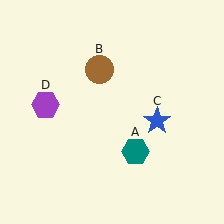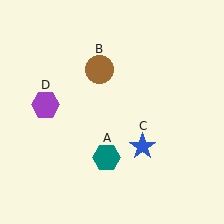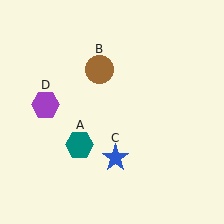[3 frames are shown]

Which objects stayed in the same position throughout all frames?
Brown circle (object B) and purple hexagon (object D) remained stationary.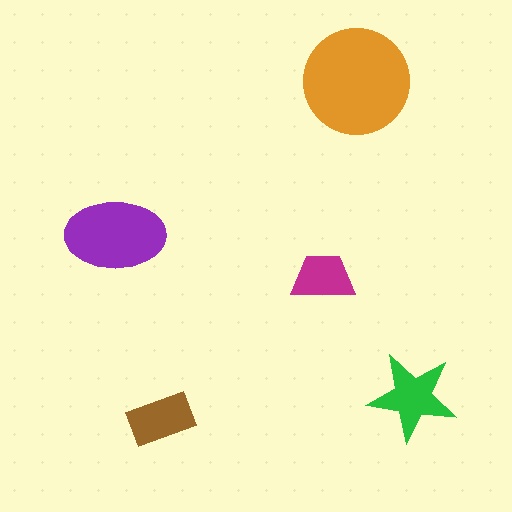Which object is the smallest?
The magenta trapezoid.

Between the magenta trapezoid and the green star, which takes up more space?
The green star.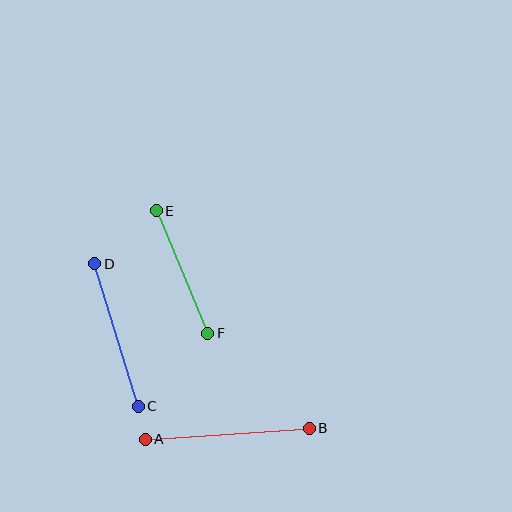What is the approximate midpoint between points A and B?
The midpoint is at approximately (227, 434) pixels.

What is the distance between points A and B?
The distance is approximately 164 pixels.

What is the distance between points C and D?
The distance is approximately 149 pixels.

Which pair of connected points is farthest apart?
Points A and B are farthest apart.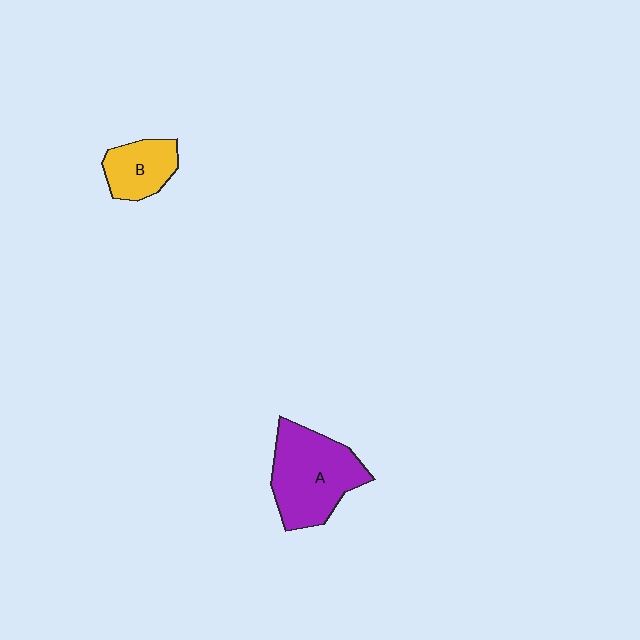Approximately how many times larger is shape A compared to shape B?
Approximately 1.9 times.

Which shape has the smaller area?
Shape B (yellow).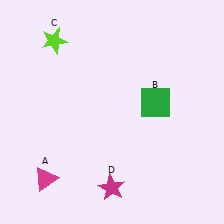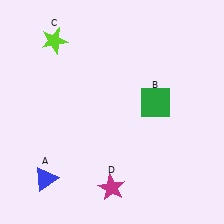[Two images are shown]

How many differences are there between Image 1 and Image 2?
There is 1 difference between the two images.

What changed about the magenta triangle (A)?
In Image 1, A is magenta. In Image 2, it changed to blue.